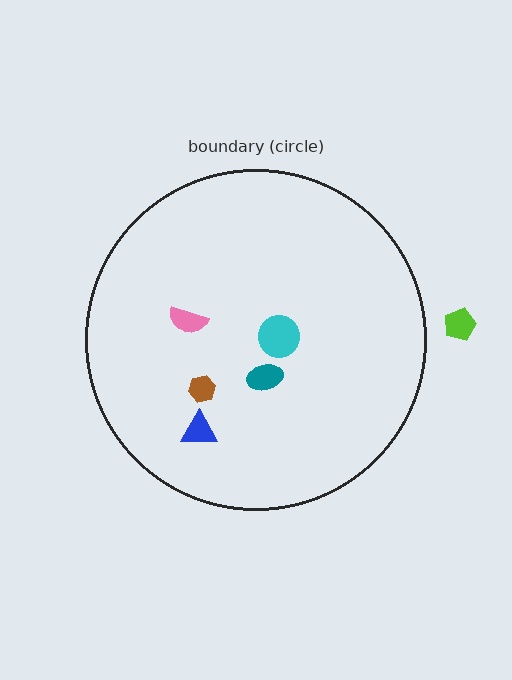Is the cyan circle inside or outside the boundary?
Inside.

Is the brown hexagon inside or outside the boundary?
Inside.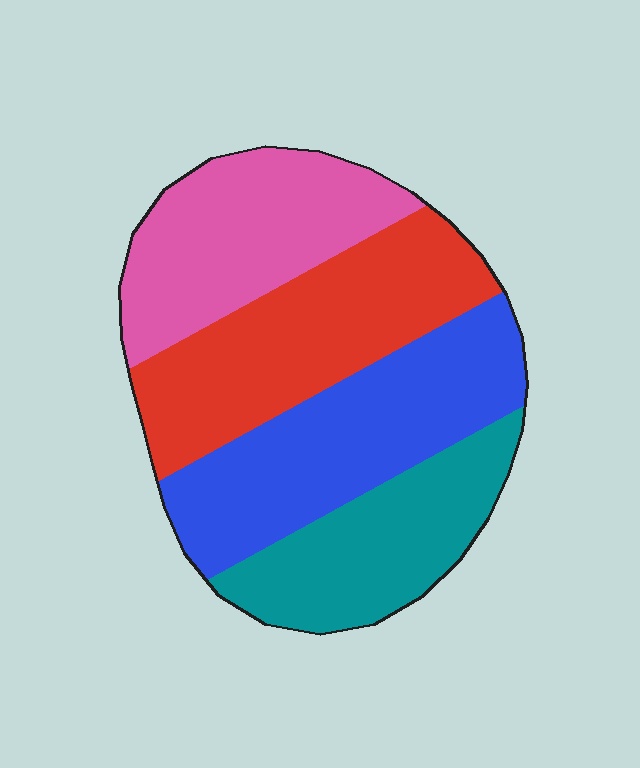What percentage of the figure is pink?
Pink takes up about one quarter (1/4) of the figure.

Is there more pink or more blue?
Blue.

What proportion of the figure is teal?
Teal takes up about one fifth (1/5) of the figure.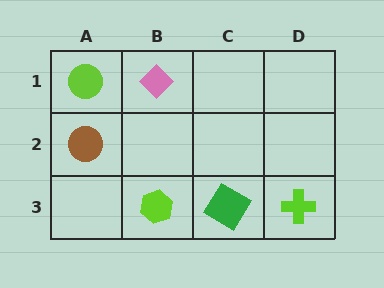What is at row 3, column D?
A lime cross.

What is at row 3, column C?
A green diamond.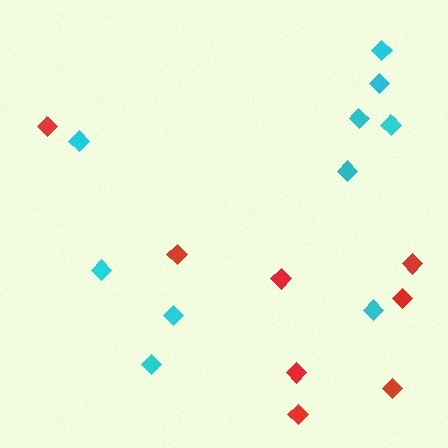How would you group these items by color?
There are 2 groups: one group of cyan diamonds (10) and one group of red diamonds (8).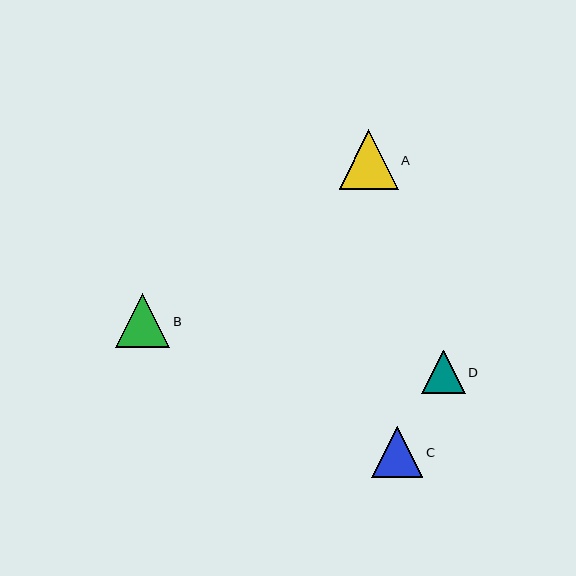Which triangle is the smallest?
Triangle D is the smallest with a size of approximately 44 pixels.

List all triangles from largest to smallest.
From largest to smallest: A, B, C, D.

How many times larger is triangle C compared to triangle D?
Triangle C is approximately 1.2 times the size of triangle D.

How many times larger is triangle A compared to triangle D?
Triangle A is approximately 1.4 times the size of triangle D.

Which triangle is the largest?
Triangle A is the largest with a size of approximately 59 pixels.